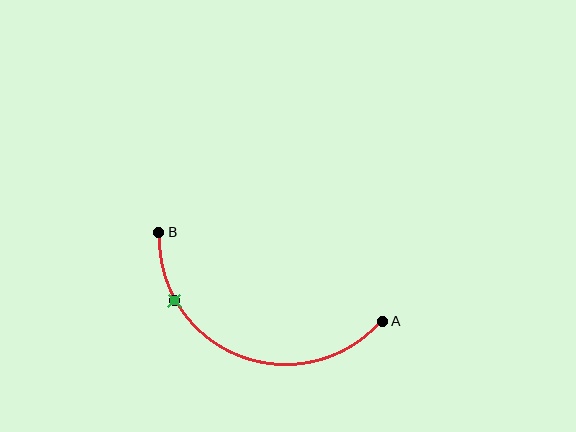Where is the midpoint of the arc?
The arc midpoint is the point on the curve farthest from the straight line joining A and B. It sits below that line.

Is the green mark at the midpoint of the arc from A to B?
No. The green mark lies on the arc but is closer to endpoint B. The arc midpoint would be at the point on the curve equidistant along the arc from both A and B.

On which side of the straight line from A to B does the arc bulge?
The arc bulges below the straight line connecting A and B.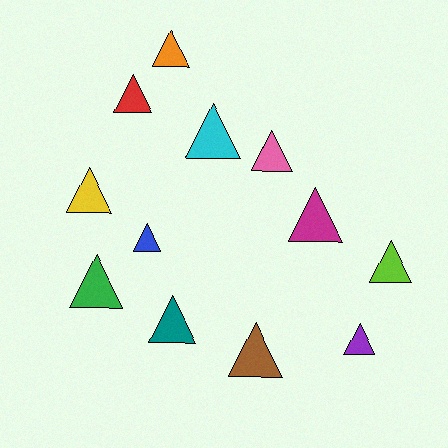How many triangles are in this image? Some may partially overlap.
There are 12 triangles.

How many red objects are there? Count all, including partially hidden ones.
There is 1 red object.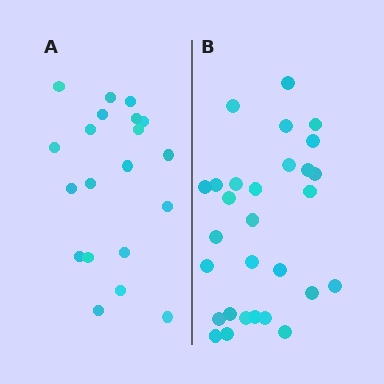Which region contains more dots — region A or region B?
Region B (the right region) has more dots.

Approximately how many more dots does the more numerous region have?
Region B has roughly 8 or so more dots than region A.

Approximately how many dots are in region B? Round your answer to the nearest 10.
About 30 dots. (The exact count is 29, which rounds to 30.)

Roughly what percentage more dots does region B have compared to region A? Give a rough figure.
About 45% more.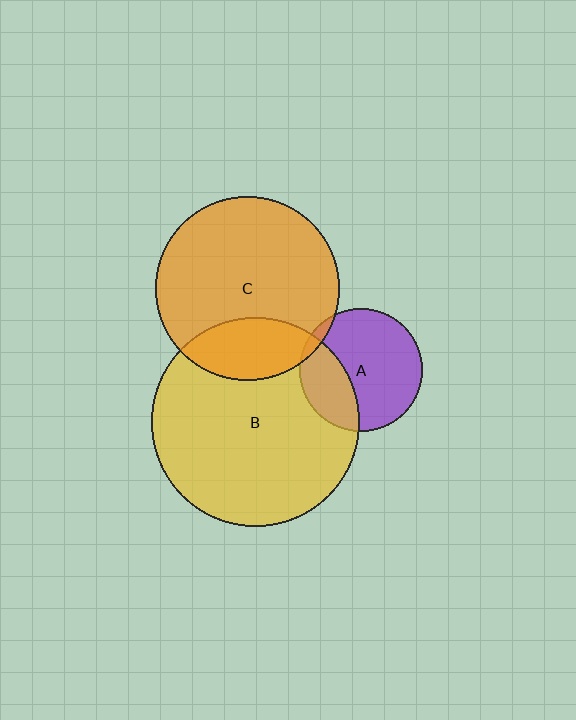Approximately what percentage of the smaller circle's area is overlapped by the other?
Approximately 25%.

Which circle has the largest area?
Circle B (yellow).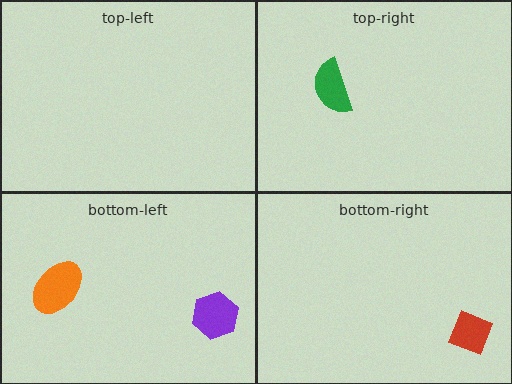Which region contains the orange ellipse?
The bottom-left region.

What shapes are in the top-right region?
The green semicircle.